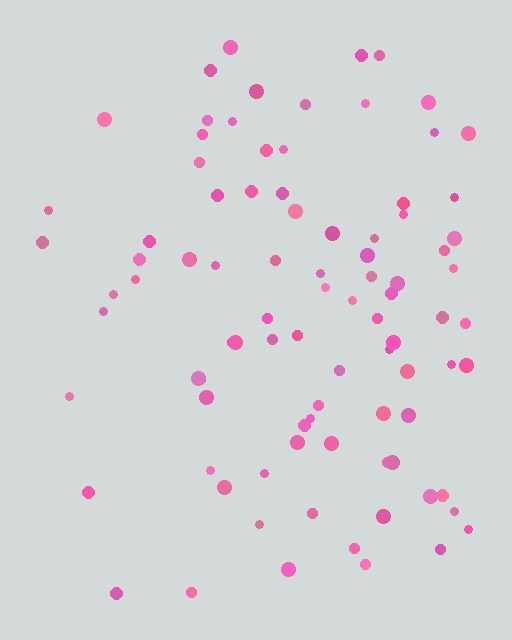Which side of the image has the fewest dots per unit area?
The left.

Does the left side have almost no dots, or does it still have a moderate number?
Still a moderate number, just noticeably fewer than the right.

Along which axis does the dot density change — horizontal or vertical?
Horizontal.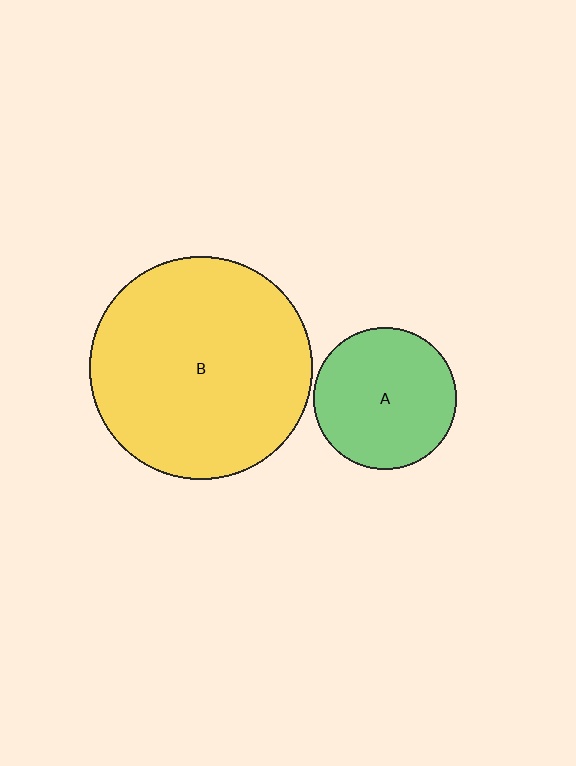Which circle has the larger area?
Circle B (yellow).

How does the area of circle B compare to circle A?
Approximately 2.4 times.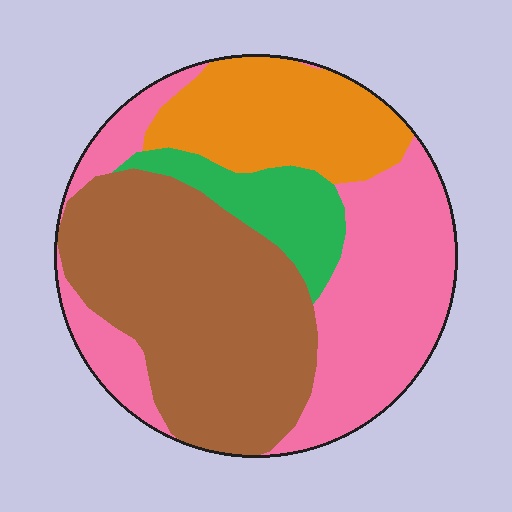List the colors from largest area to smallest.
From largest to smallest: brown, pink, orange, green.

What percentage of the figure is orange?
Orange takes up between a sixth and a third of the figure.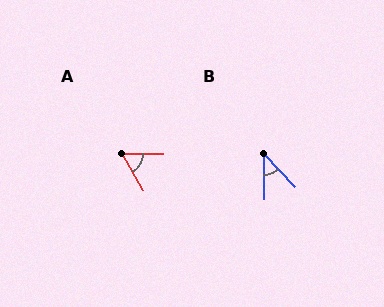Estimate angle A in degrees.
Approximately 60 degrees.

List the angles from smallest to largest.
B (43°), A (60°).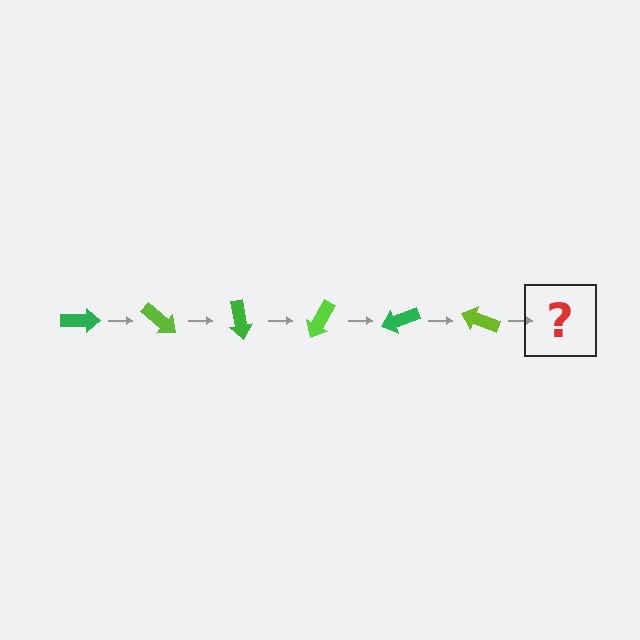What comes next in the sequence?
The next element should be a green arrow, rotated 240 degrees from the start.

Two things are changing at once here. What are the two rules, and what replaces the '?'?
The two rules are that it rotates 40 degrees each step and the color cycles through green and lime. The '?' should be a green arrow, rotated 240 degrees from the start.